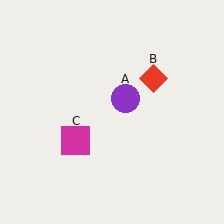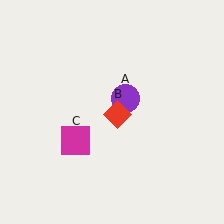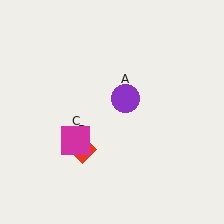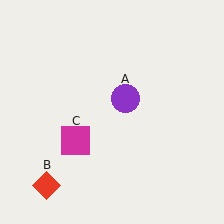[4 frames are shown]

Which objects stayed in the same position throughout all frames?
Purple circle (object A) and magenta square (object C) remained stationary.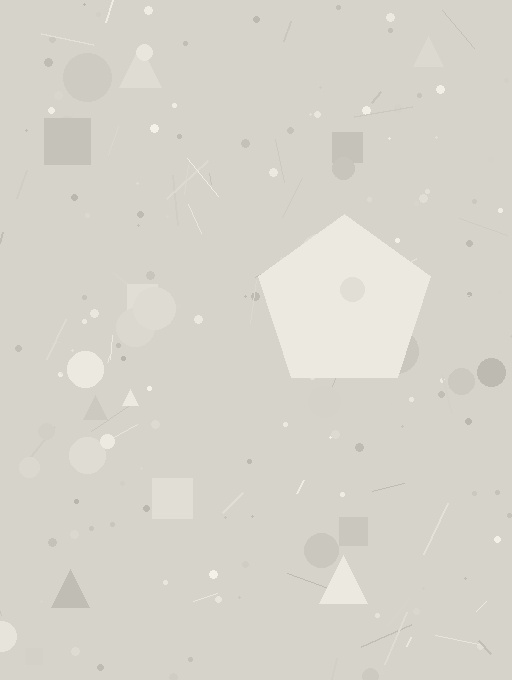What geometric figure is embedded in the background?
A pentagon is embedded in the background.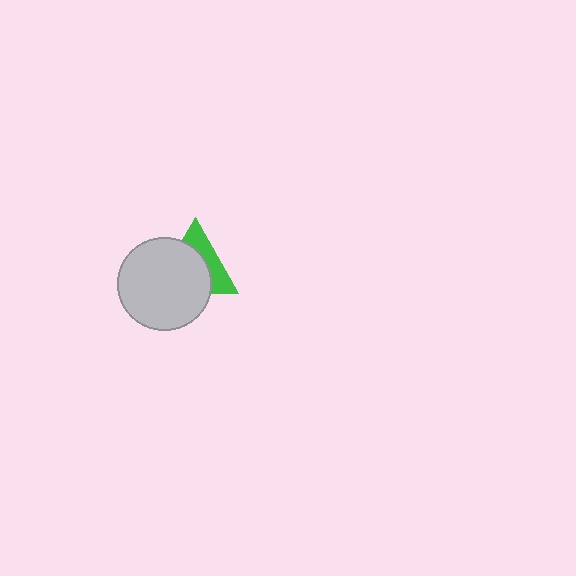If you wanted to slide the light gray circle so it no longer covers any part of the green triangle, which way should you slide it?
Slide it toward the lower-left — that is the most direct way to separate the two shapes.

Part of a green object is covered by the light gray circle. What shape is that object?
It is a triangle.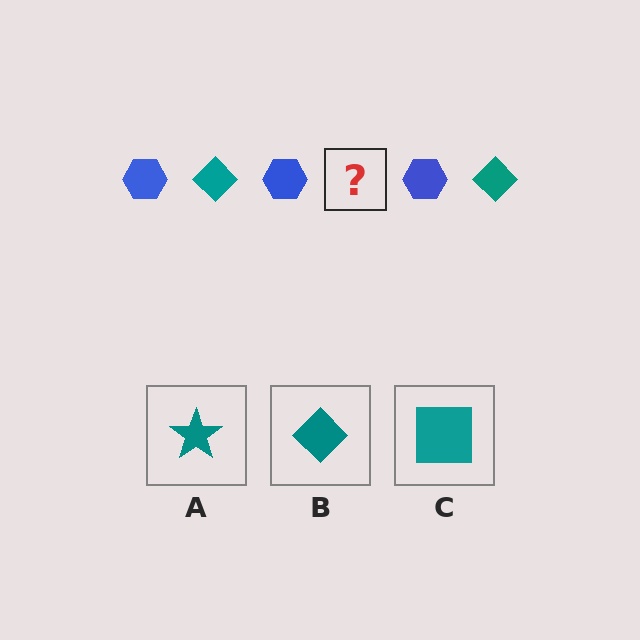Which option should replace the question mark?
Option B.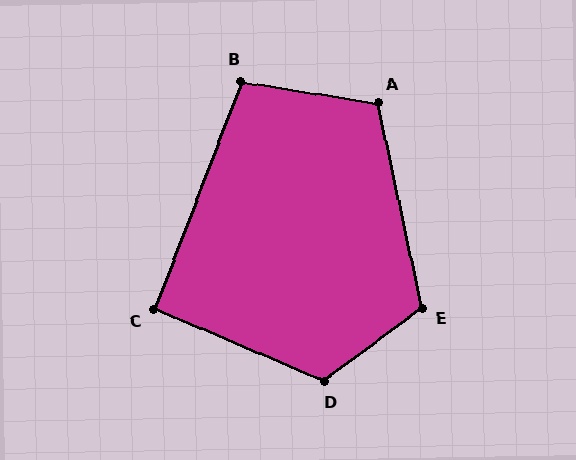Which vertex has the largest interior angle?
D, at approximately 121 degrees.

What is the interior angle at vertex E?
Approximately 115 degrees (obtuse).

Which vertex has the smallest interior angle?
C, at approximately 92 degrees.